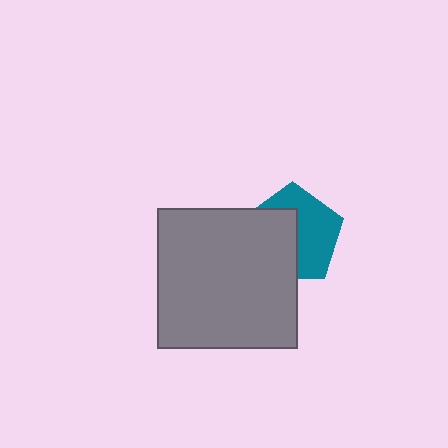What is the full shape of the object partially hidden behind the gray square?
The partially hidden object is a teal pentagon.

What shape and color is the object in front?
The object in front is a gray square.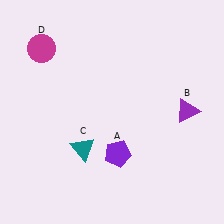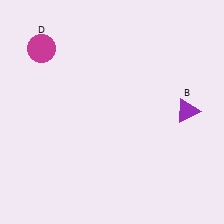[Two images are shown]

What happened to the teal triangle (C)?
The teal triangle (C) was removed in Image 2. It was in the bottom-left area of Image 1.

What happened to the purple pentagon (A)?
The purple pentagon (A) was removed in Image 2. It was in the bottom-right area of Image 1.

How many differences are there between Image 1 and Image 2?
There are 2 differences between the two images.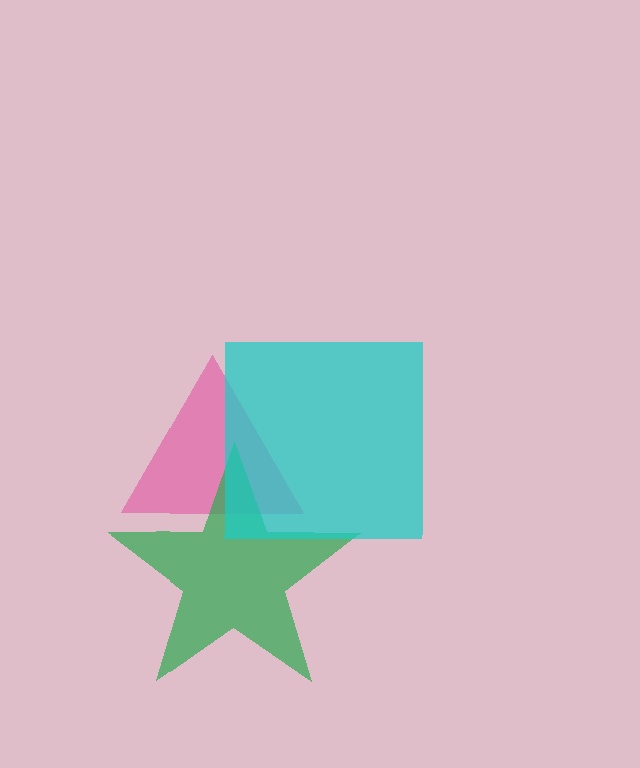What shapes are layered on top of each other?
The layered shapes are: a pink triangle, a green star, a cyan square.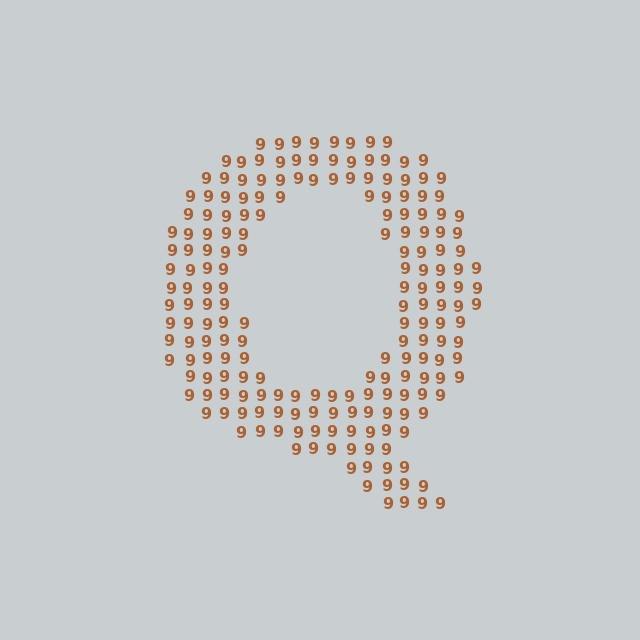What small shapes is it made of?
It is made of small digit 9's.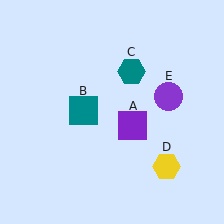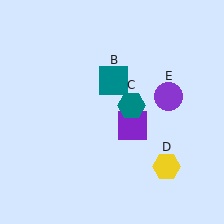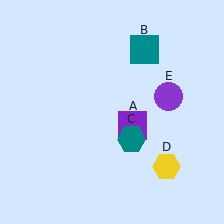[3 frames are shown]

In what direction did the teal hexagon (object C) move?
The teal hexagon (object C) moved down.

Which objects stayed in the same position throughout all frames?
Purple square (object A) and yellow hexagon (object D) and purple circle (object E) remained stationary.